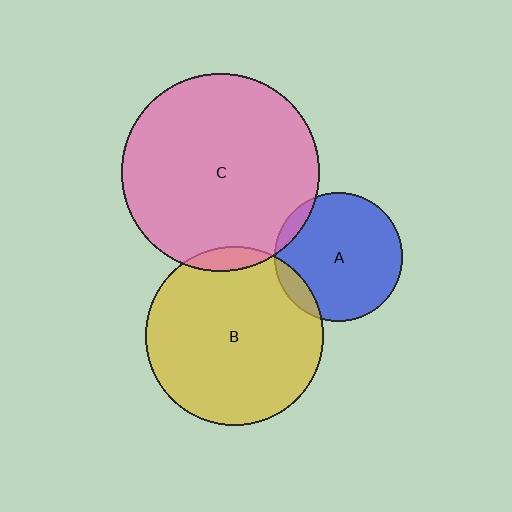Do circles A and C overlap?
Yes.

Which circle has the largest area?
Circle C (pink).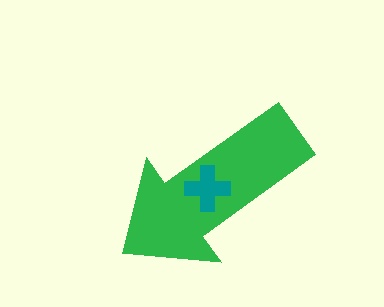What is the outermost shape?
The green arrow.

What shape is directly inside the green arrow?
The teal cross.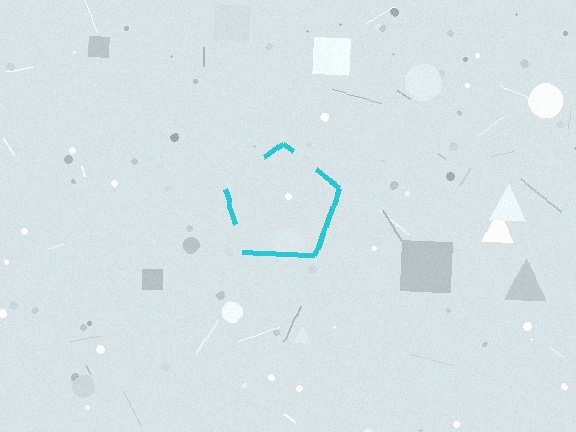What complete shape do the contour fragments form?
The contour fragments form a pentagon.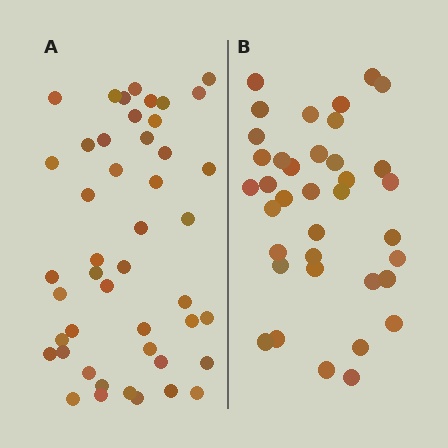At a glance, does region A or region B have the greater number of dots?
Region A (the left region) has more dots.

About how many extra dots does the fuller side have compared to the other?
Region A has roughly 8 or so more dots than region B.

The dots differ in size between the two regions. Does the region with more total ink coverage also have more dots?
No. Region B has more total ink coverage because its dots are larger, but region A actually contains more individual dots. Total area can be misleading — the number of items is what matters here.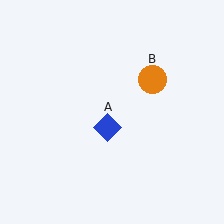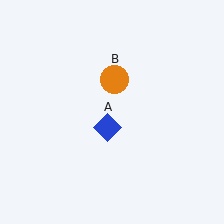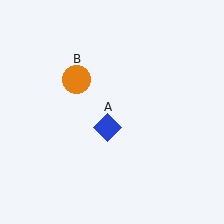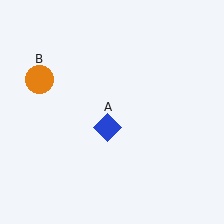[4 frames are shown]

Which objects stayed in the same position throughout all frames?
Blue diamond (object A) remained stationary.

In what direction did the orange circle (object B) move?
The orange circle (object B) moved left.